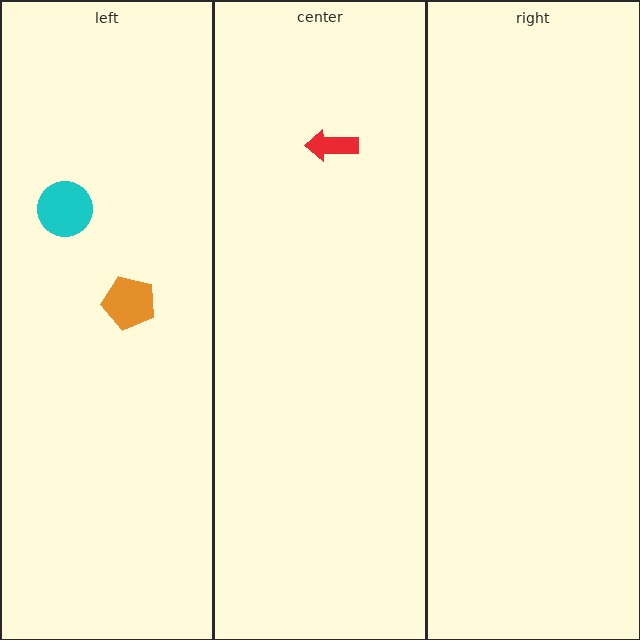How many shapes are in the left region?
2.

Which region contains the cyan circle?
The left region.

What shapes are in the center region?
The red arrow.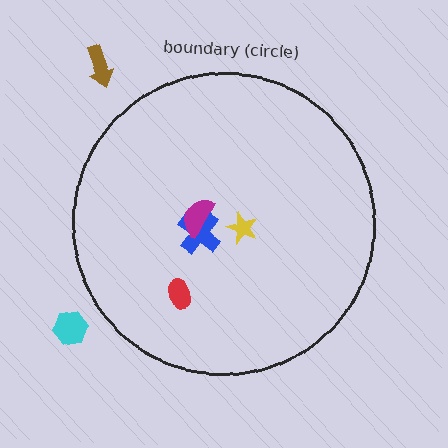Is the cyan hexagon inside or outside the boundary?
Outside.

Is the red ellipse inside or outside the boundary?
Inside.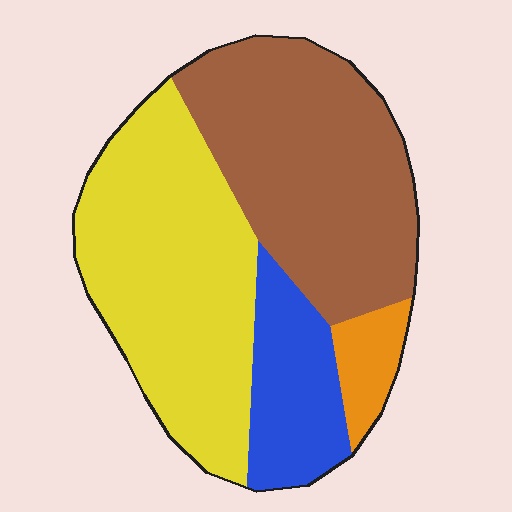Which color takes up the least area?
Orange, at roughly 5%.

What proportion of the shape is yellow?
Yellow covers roughly 40% of the shape.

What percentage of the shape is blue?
Blue takes up about one sixth (1/6) of the shape.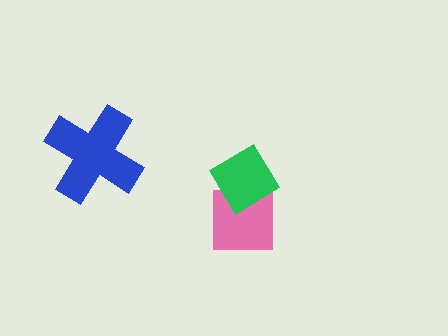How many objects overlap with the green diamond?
1 object overlaps with the green diamond.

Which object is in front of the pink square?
The green diamond is in front of the pink square.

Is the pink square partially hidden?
Yes, it is partially covered by another shape.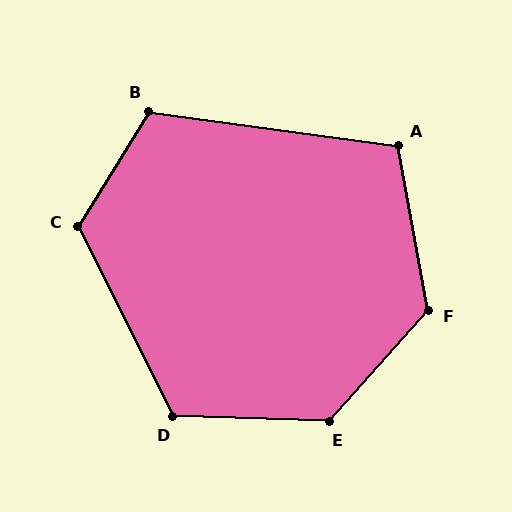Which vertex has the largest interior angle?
E, at approximately 130 degrees.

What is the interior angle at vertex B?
Approximately 114 degrees (obtuse).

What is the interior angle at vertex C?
Approximately 122 degrees (obtuse).